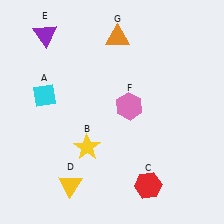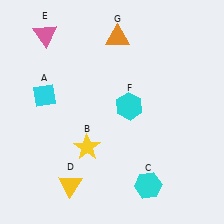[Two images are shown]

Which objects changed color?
C changed from red to cyan. E changed from purple to pink. F changed from pink to cyan.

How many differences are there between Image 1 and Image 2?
There are 3 differences between the two images.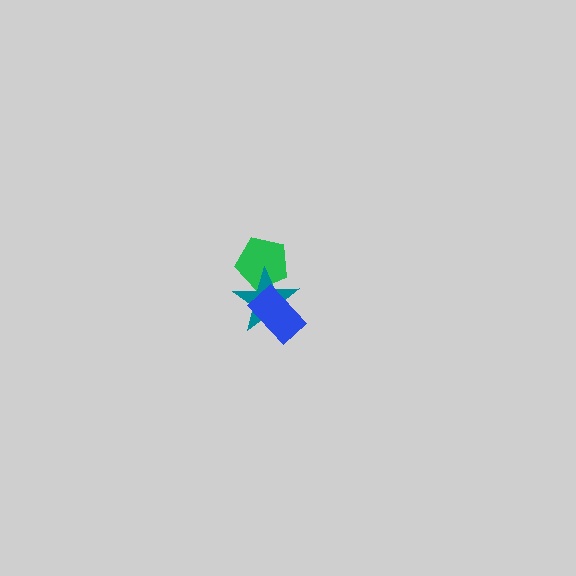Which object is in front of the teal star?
The blue rectangle is in front of the teal star.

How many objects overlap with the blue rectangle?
1 object overlaps with the blue rectangle.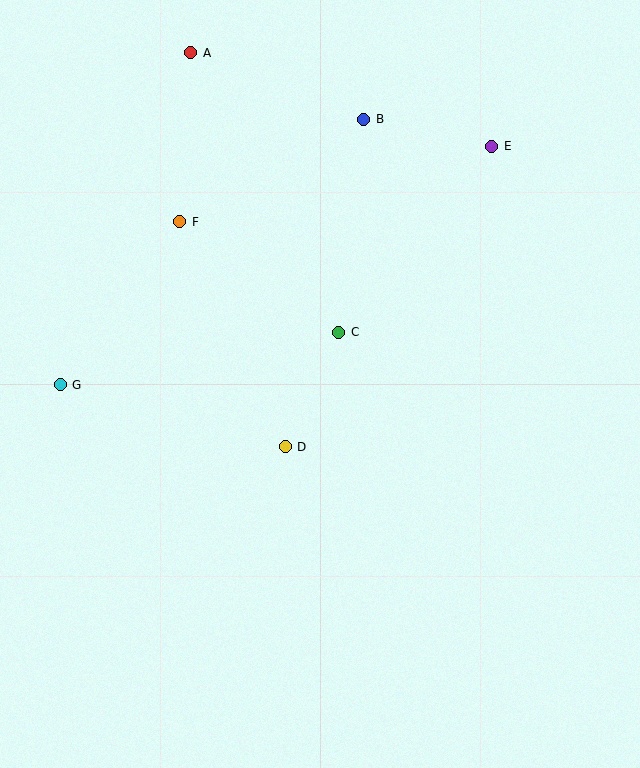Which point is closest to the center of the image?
Point C at (339, 332) is closest to the center.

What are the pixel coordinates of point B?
Point B is at (364, 119).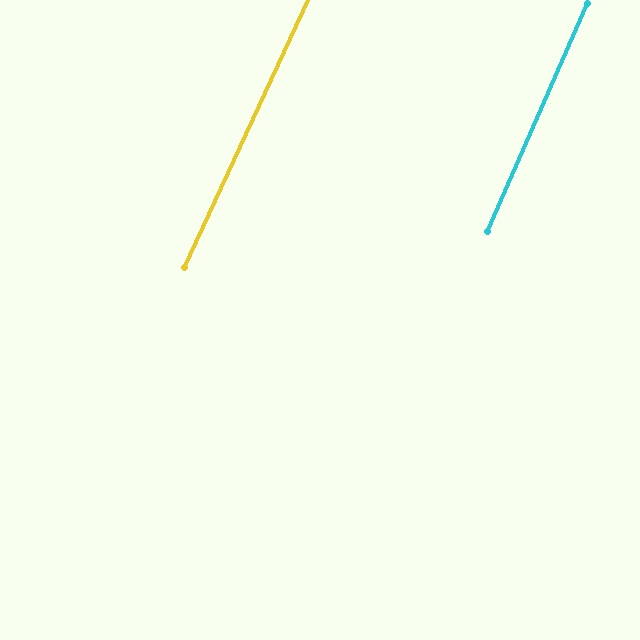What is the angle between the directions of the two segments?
Approximately 1 degree.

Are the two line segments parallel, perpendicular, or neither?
Parallel — their directions differ by only 1.0°.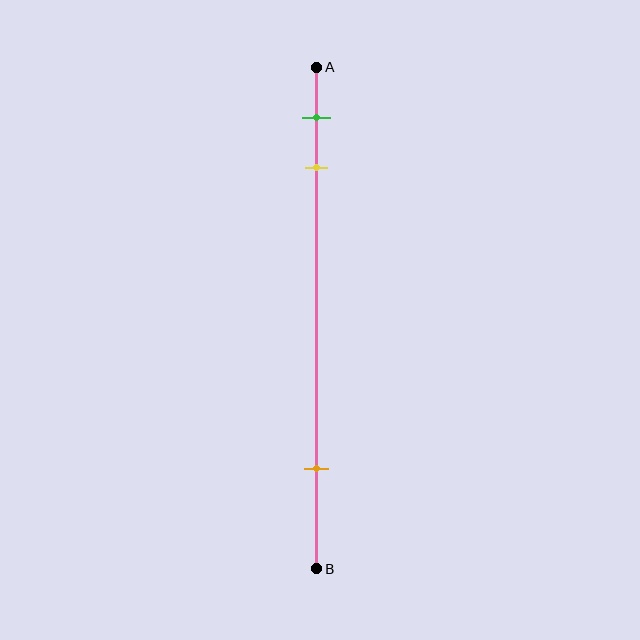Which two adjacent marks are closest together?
The green and yellow marks are the closest adjacent pair.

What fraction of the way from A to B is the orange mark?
The orange mark is approximately 80% (0.8) of the way from A to B.